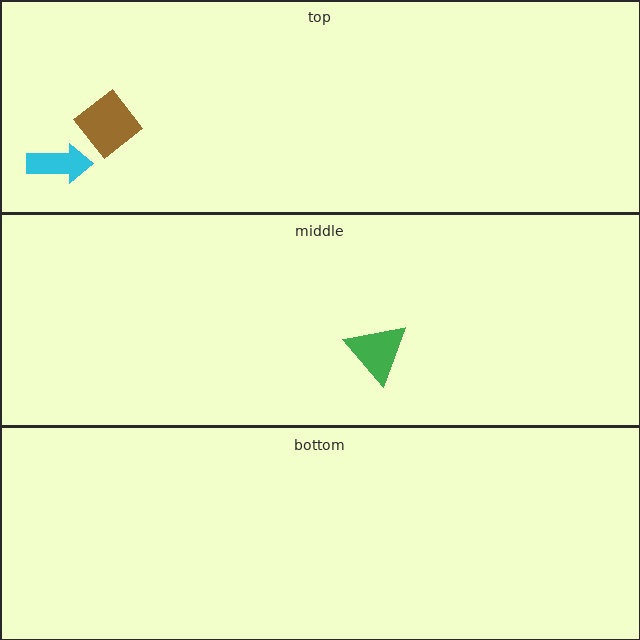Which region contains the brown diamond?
The top region.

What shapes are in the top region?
The brown diamond, the cyan arrow.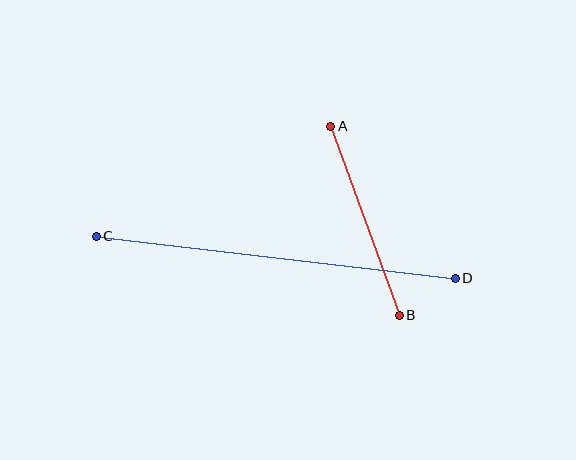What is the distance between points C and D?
The distance is approximately 361 pixels.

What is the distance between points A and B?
The distance is approximately 201 pixels.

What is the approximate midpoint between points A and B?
The midpoint is at approximately (365, 221) pixels.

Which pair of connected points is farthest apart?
Points C and D are farthest apart.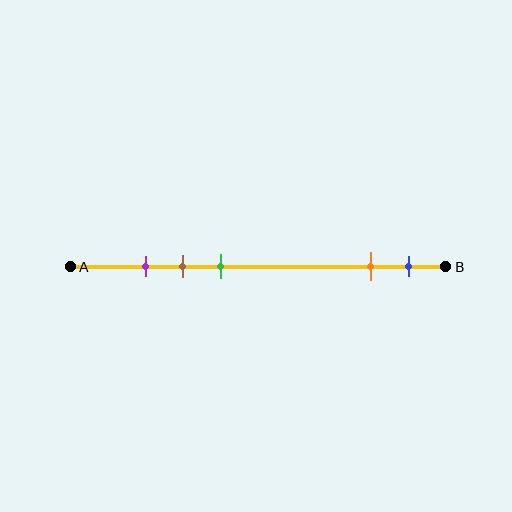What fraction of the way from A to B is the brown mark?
The brown mark is approximately 30% (0.3) of the way from A to B.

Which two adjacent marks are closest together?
The purple and brown marks are the closest adjacent pair.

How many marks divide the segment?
There are 5 marks dividing the segment.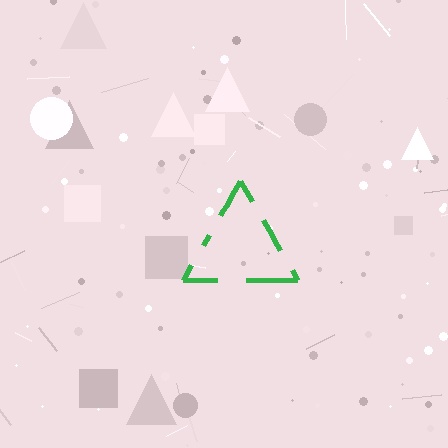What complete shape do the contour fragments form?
The contour fragments form a triangle.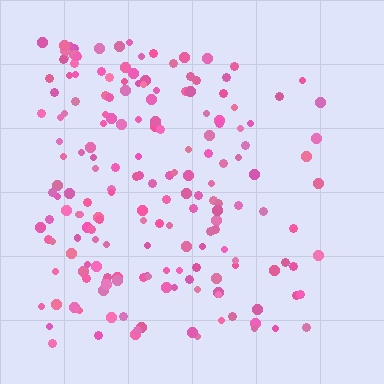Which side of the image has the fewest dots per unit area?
The right.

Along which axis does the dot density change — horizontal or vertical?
Horizontal.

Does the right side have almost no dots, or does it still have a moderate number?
Still a moderate number, just noticeably fewer than the left.